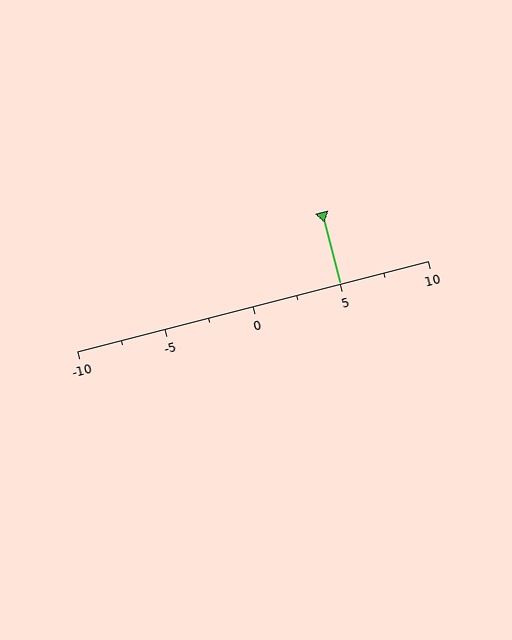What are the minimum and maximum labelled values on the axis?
The axis runs from -10 to 10.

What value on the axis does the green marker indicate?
The marker indicates approximately 5.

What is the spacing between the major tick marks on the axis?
The major ticks are spaced 5 apart.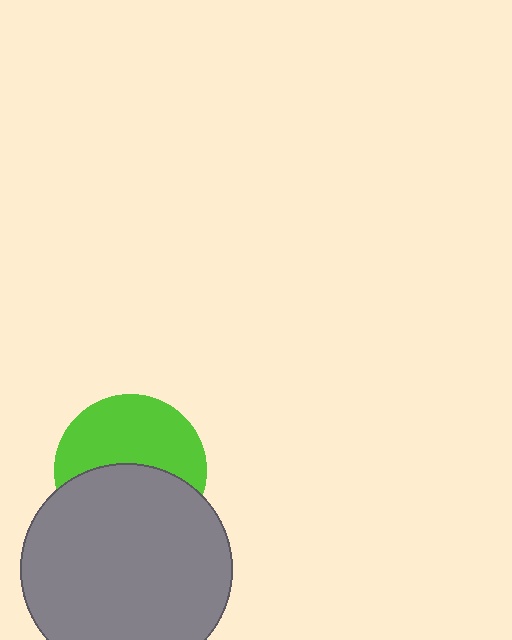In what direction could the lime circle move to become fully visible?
The lime circle could move up. That would shift it out from behind the gray circle entirely.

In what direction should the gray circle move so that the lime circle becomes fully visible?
The gray circle should move down. That is the shortest direction to clear the overlap and leave the lime circle fully visible.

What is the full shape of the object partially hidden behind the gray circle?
The partially hidden object is a lime circle.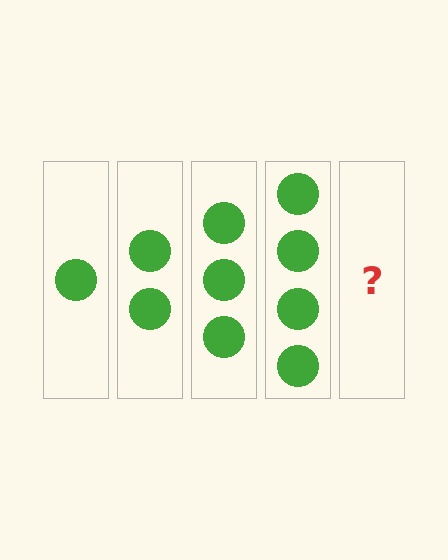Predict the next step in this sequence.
The next step is 5 circles.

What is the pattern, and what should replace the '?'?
The pattern is that each step adds one more circle. The '?' should be 5 circles.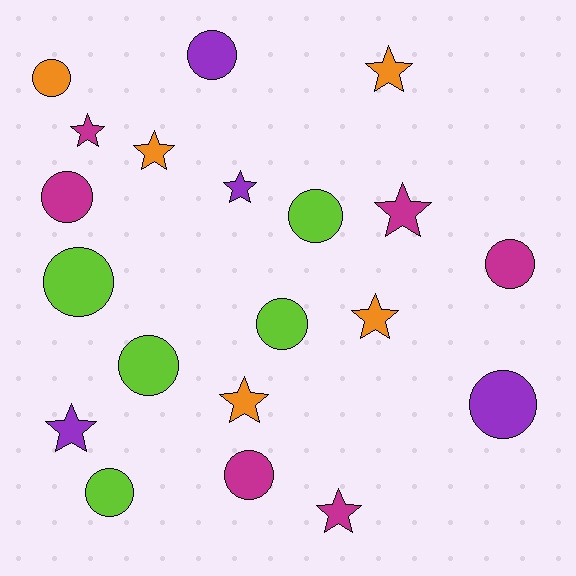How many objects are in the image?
There are 20 objects.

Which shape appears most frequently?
Circle, with 11 objects.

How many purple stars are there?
There are 2 purple stars.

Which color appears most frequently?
Magenta, with 6 objects.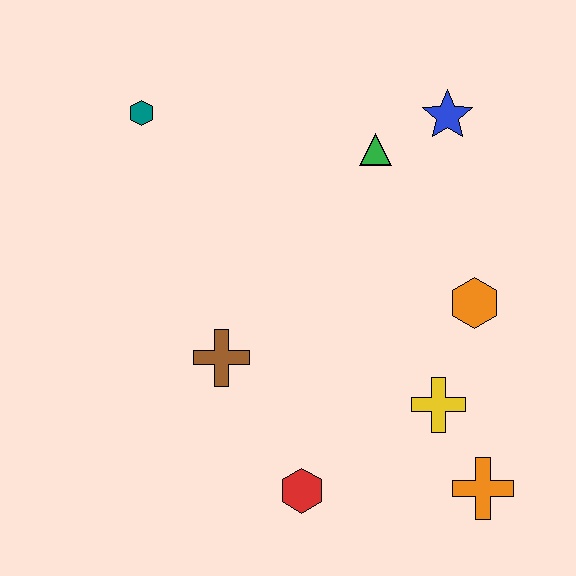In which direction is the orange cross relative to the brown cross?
The orange cross is to the right of the brown cross.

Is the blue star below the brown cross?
No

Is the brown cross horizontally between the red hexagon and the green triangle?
No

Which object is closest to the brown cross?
The red hexagon is closest to the brown cross.